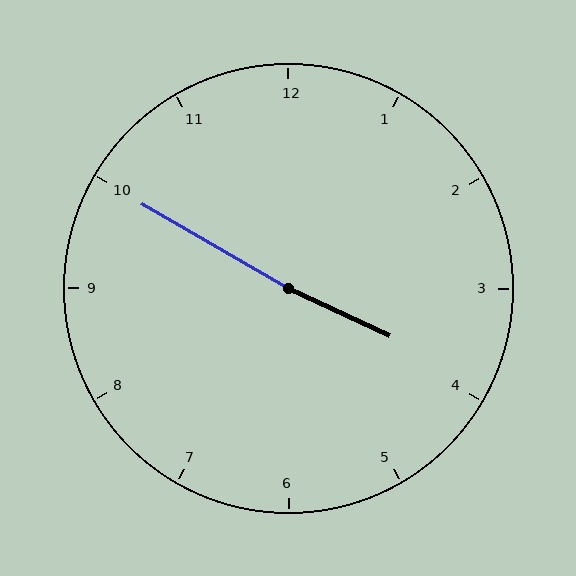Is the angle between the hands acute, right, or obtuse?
It is obtuse.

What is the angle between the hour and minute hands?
Approximately 175 degrees.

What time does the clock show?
3:50.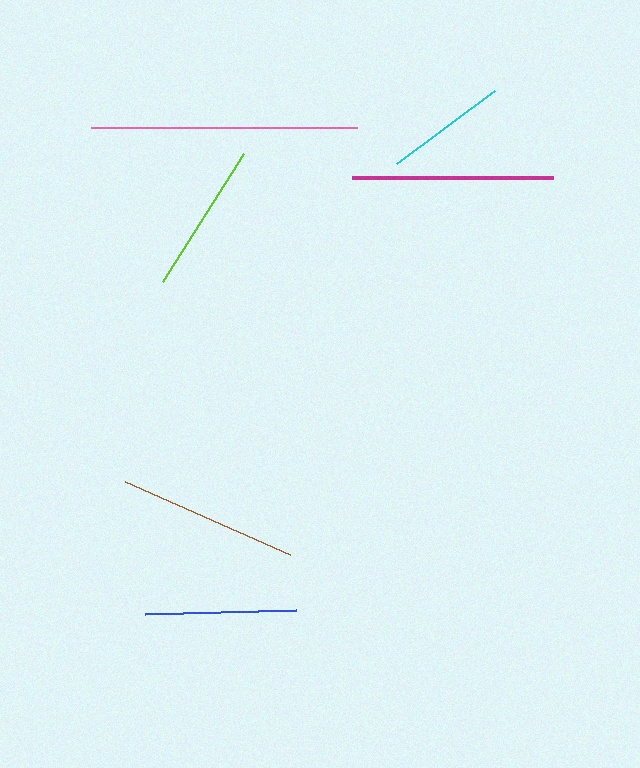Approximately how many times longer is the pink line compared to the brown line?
The pink line is approximately 1.5 times the length of the brown line.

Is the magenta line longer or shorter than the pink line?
The pink line is longer than the magenta line.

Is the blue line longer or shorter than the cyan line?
The blue line is longer than the cyan line.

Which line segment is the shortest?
The cyan line is the shortest at approximately 122 pixels.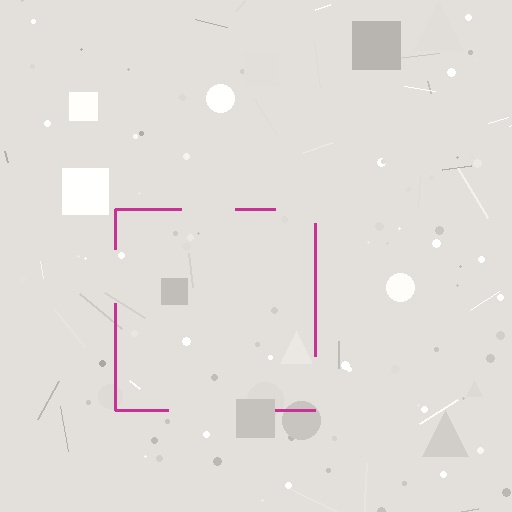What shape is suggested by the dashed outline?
The dashed outline suggests a square.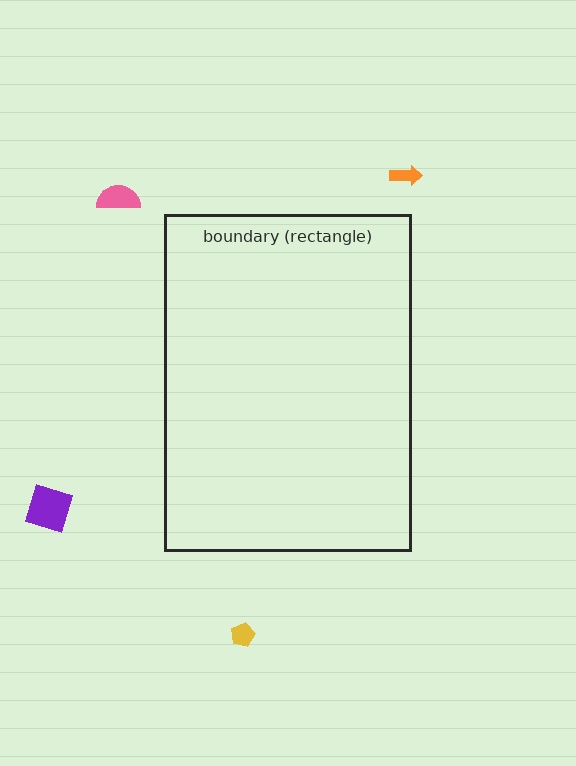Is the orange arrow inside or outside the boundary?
Outside.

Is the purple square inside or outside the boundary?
Outside.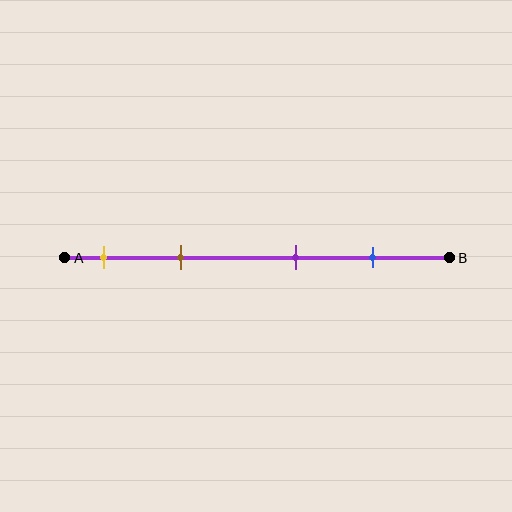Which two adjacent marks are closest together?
The yellow and brown marks are the closest adjacent pair.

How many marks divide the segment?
There are 4 marks dividing the segment.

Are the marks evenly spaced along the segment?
No, the marks are not evenly spaced.